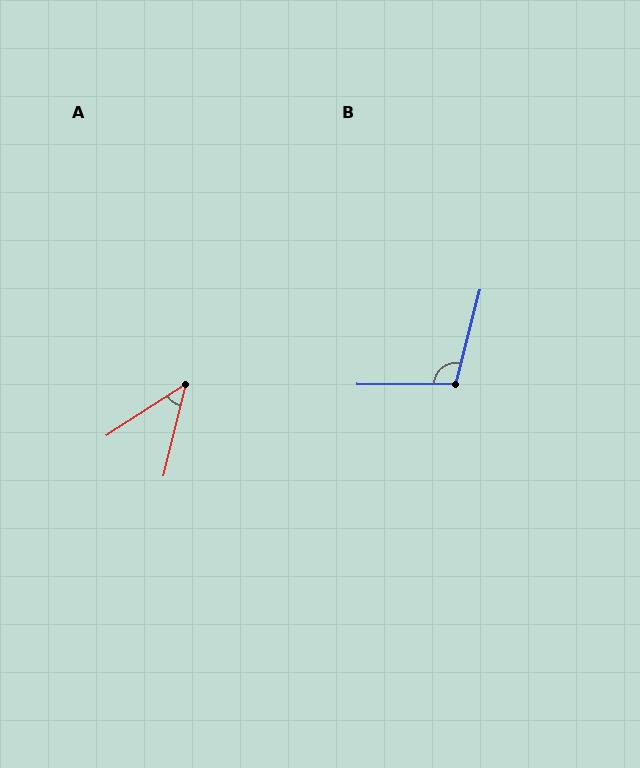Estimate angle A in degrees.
Approximately 43 degrees.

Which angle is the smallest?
A, at approximately 43 degrees.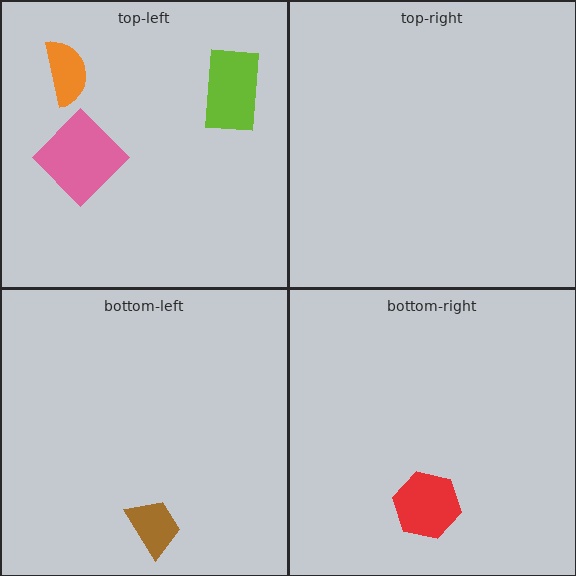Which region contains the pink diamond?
The top-left region.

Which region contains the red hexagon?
The bottom-right region.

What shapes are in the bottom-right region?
The red hexagon.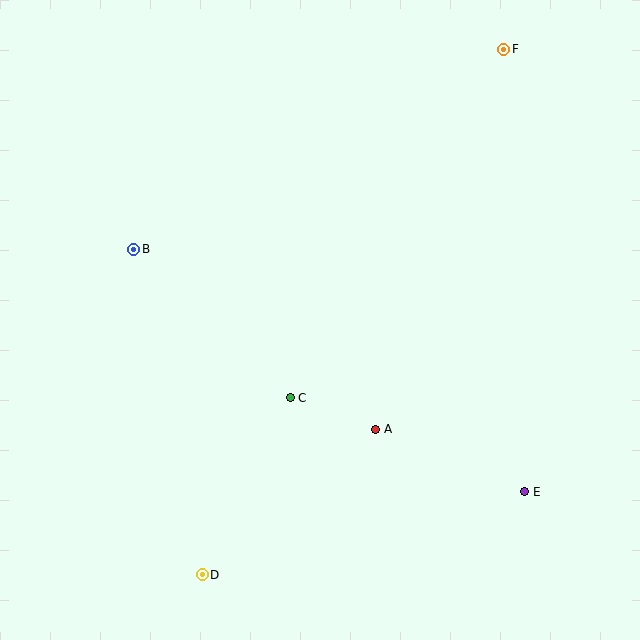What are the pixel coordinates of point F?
Point F is at (504, 49).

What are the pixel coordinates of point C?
Point C is at (290, 398).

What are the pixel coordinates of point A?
Point A is at (376, 429).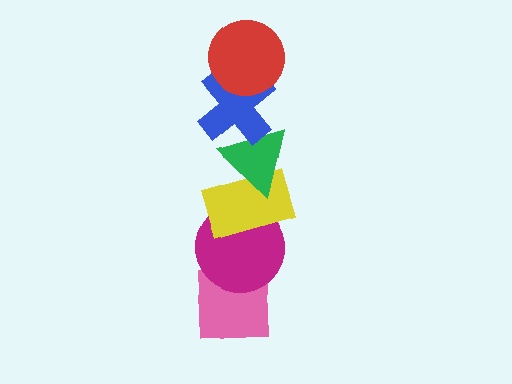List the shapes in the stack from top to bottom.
From top to bottom: the red circle, the blue cross, the green triangle, the yellow rectangle, the magenta circle, the pink square.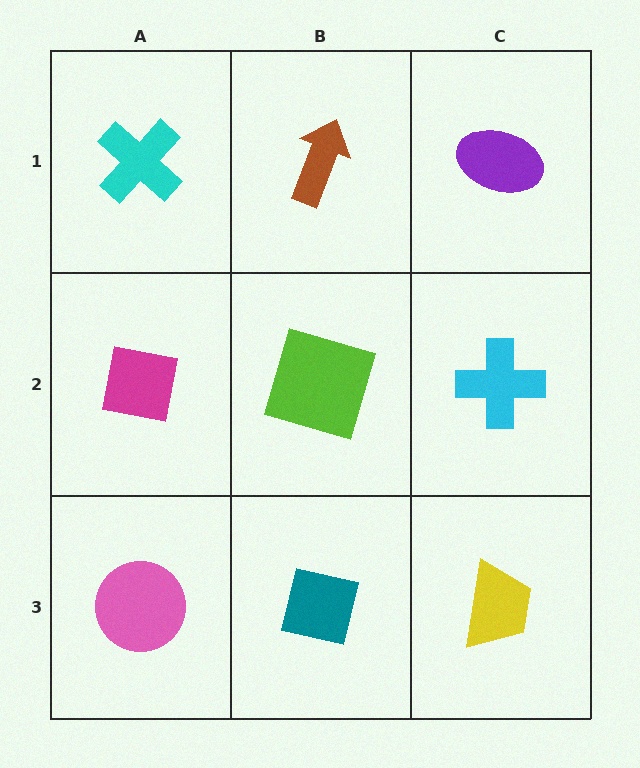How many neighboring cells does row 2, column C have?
3.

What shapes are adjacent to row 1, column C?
A cyan cross (row 2, column C), a brown arrow (row 1, column B).